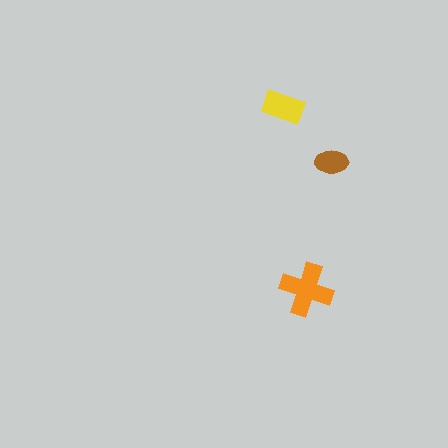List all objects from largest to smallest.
The orange cross, the yellow rectangle, the brown ellipse.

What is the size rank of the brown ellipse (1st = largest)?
3rd.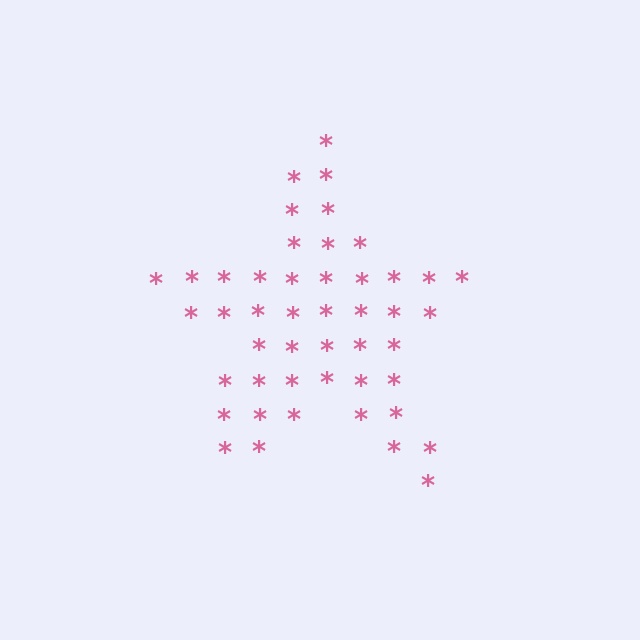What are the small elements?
The small elements are asterisks.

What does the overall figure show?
The overall figure shows a star.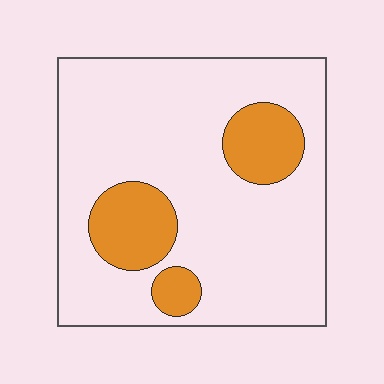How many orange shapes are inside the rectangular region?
3.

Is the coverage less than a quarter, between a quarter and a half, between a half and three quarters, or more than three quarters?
Less than a quarter.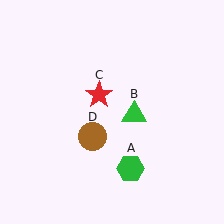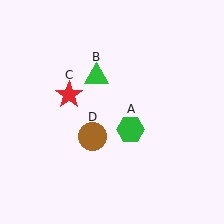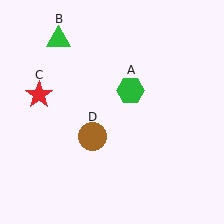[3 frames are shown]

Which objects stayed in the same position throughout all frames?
Brown circle (object D) remained stationary.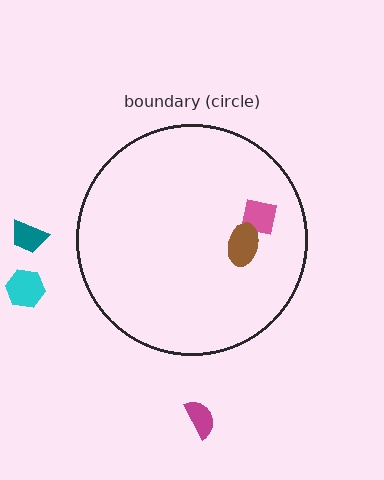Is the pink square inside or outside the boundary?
Inside.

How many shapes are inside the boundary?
2 inside, 3 outside.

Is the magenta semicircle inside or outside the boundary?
Outside.